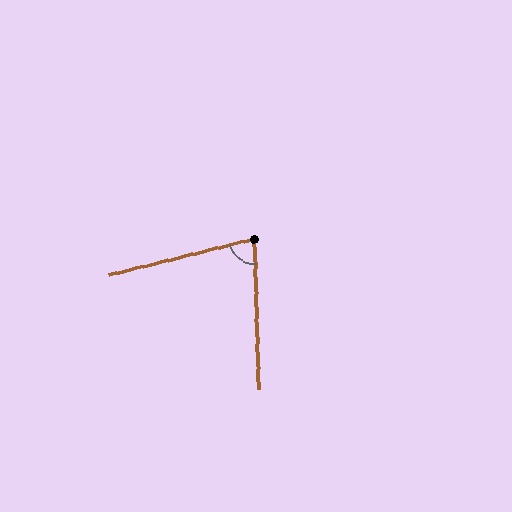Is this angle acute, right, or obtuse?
It is acute.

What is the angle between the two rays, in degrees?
Approximately 78 degrees.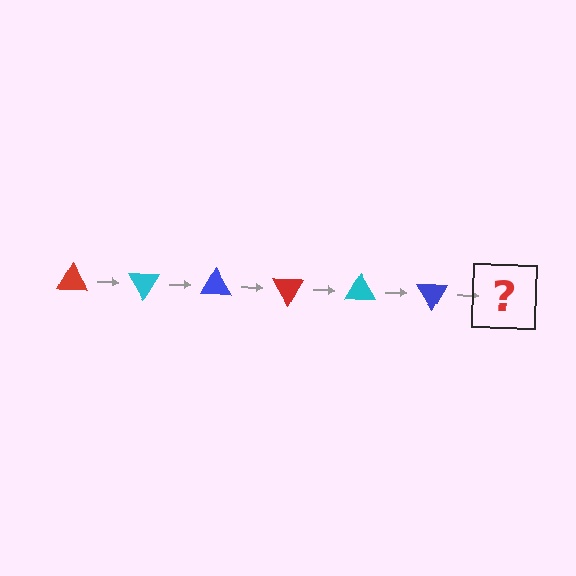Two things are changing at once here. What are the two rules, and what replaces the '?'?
The two rules are that it rotates 60 degrees each step and the color cycles through red, cyan, and blue. The '?' should be a red triangle, rotated 360 degrees from the start.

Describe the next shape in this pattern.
It should be a red triangle, rotated 360 degrees from the start.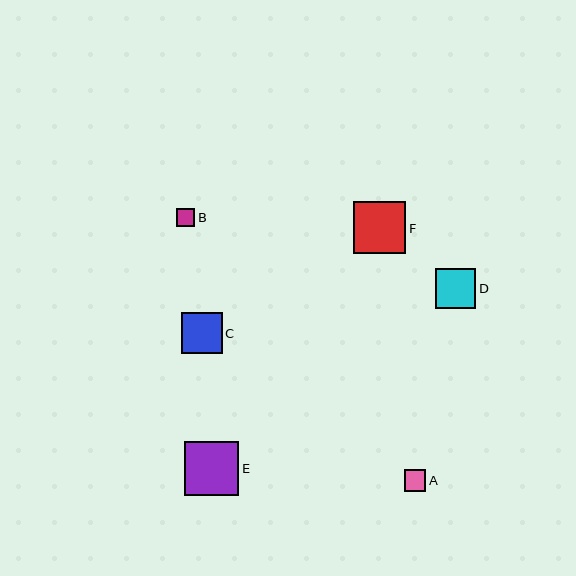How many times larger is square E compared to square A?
Square E is approximately 2.5 times the size of square A.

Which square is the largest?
Square E is the largest with a size of approximately 54 pixels.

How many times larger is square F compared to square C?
Square F is approximately 1.3 times the size of square C.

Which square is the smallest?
Square B is the smallest with a size of approximately 18 pixels.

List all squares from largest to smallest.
From largest to smallest: E, F, C, D, A, B.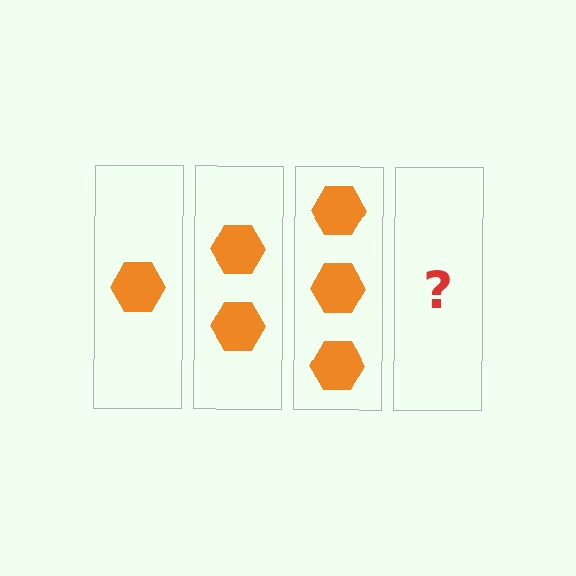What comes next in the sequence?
The next element should be 4 hexagons.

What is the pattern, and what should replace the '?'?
The pattern is that each step adds one more hexagon. The '?' should be 4 hexagons.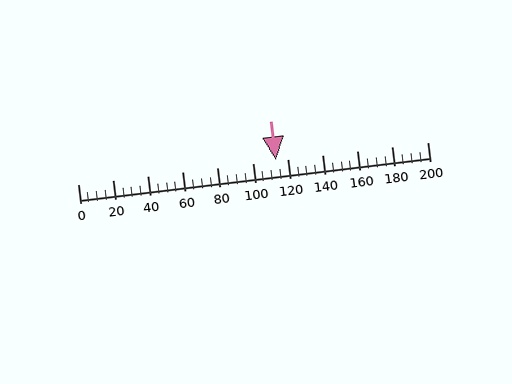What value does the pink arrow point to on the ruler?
The pink arrow points to approximately 114.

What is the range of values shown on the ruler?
The ruler shows values from 0 to 200.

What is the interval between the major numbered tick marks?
The major tick marks are spaced 20 units apart.